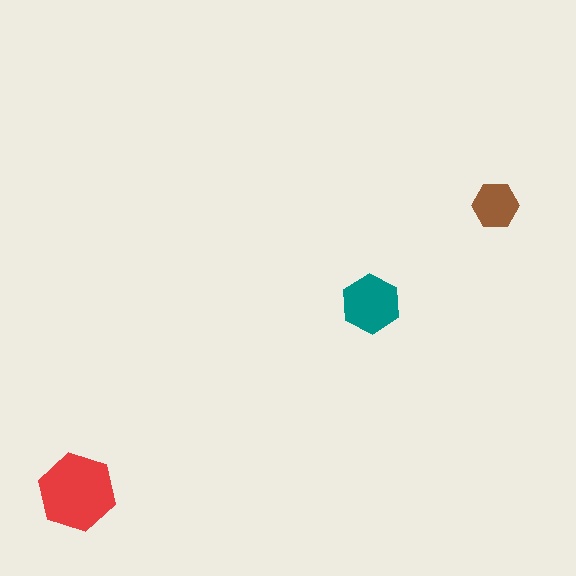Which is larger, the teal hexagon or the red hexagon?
The red one.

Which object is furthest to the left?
The red hexagon is leftmost.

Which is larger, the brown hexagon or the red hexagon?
The red one.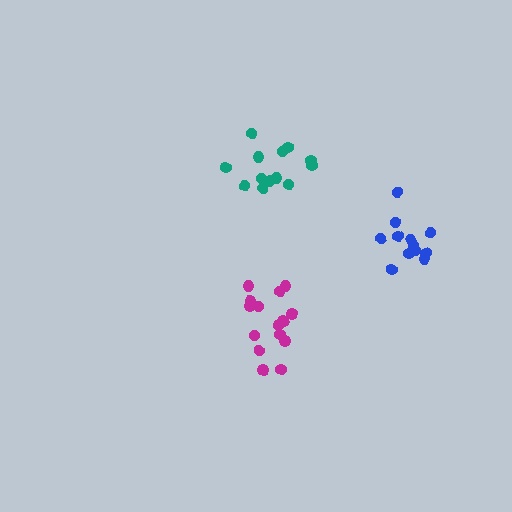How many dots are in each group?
Group 1: 15 dots, Group 2: 12 dots, Group 3: 13 dots (40 total).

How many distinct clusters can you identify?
There are 3 distinct clusters.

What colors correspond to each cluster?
The clusters are colored: magenta, blue, teal.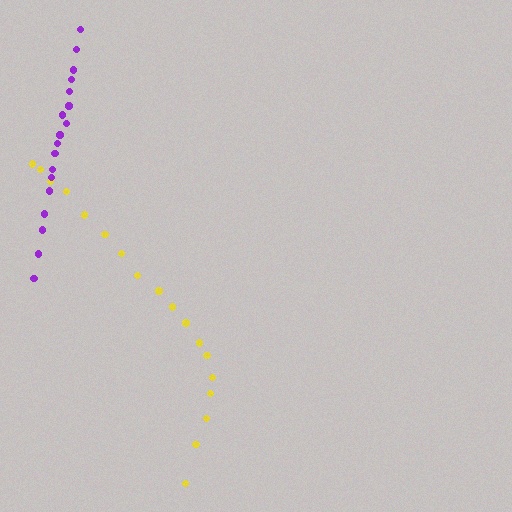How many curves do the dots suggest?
There are 2 distinct paths.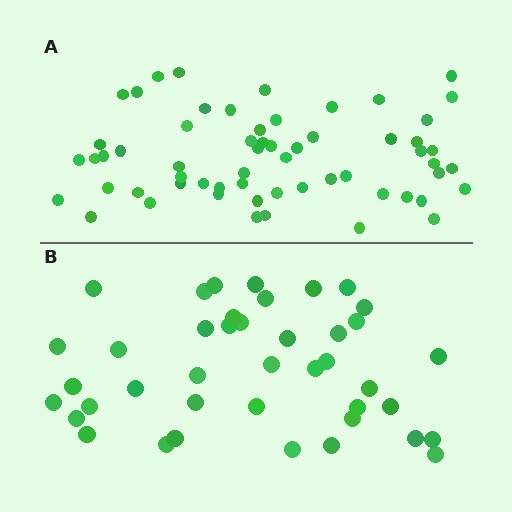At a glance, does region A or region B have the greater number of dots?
Region A (the top region) has more dots.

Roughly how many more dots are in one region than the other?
Region A has approximately 20 more dots than region B.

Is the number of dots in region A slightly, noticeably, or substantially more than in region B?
Region A has substantially more. The ratio is roughly 1.5 to 1.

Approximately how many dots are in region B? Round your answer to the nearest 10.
About 40 dots. (The exact count is 41, which rounds to 40.)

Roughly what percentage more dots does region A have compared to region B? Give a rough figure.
About 45% more.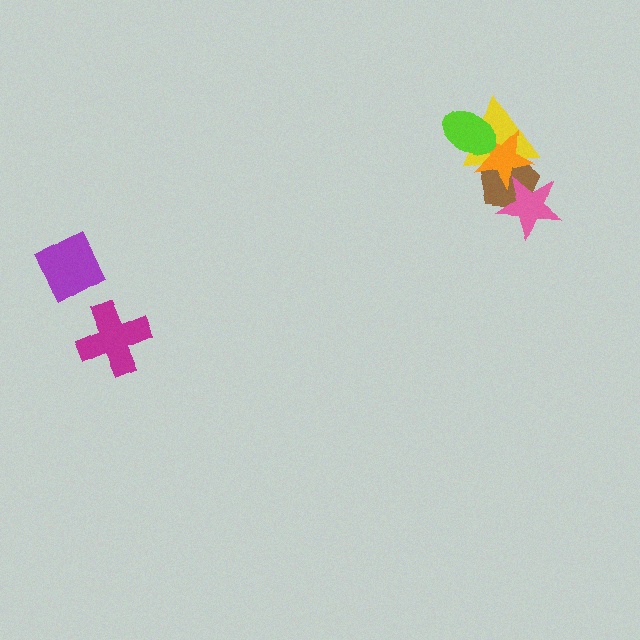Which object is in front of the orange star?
The lime ellipse is in front of the orange star.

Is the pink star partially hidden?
Yes, it is partially covered by another shape.